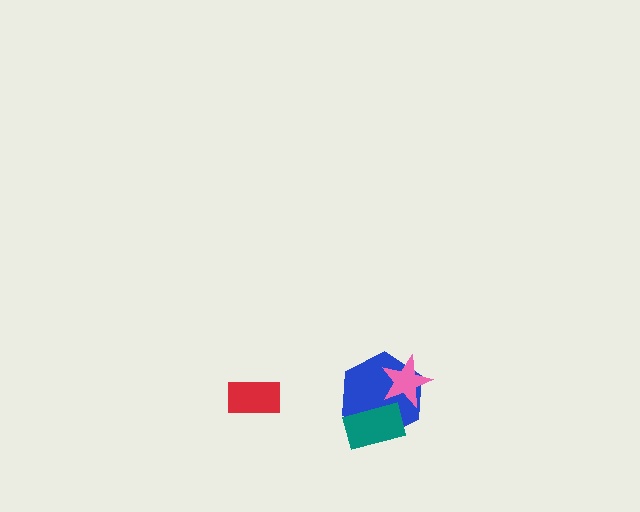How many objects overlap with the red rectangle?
0 objects overlap with the red rectangle.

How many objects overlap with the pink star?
1 object overlaps with the pink star.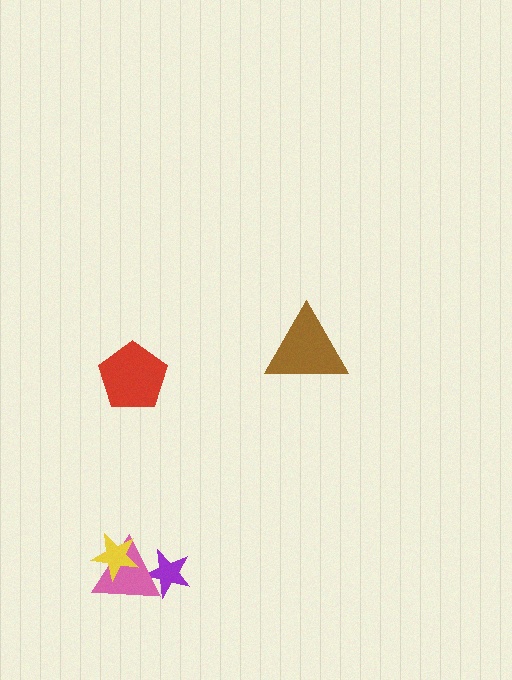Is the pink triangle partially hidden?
Yes, it is partially covered by another shape.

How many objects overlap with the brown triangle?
0 objects overlap with the brown triangle.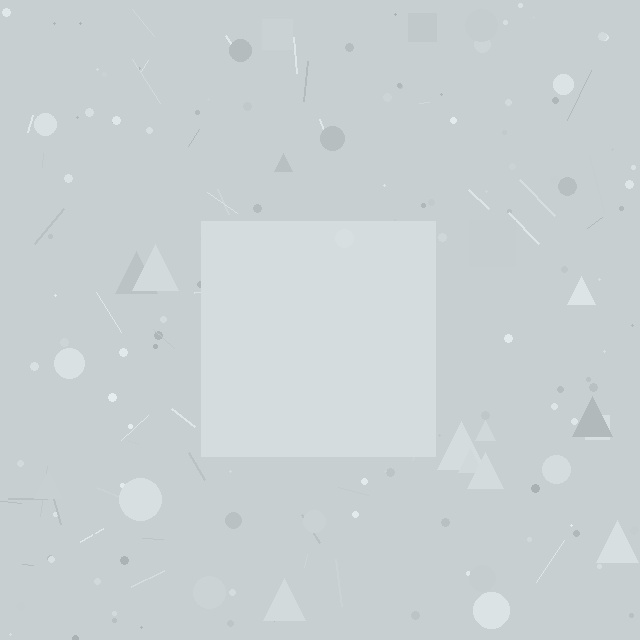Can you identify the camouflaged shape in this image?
The camouflaged shape is a square.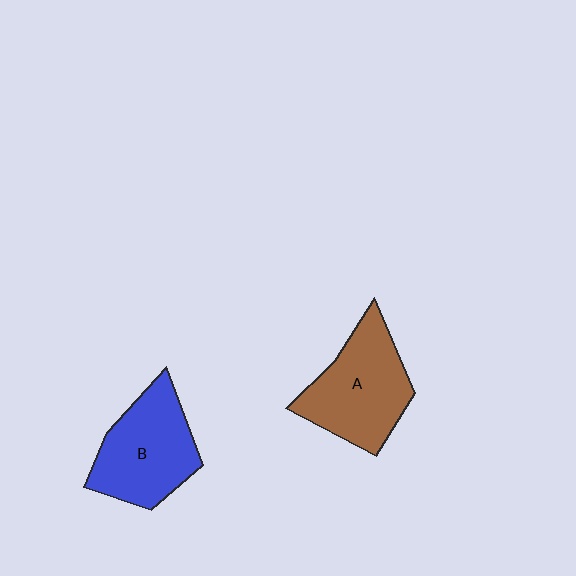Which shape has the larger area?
Shape A (brown).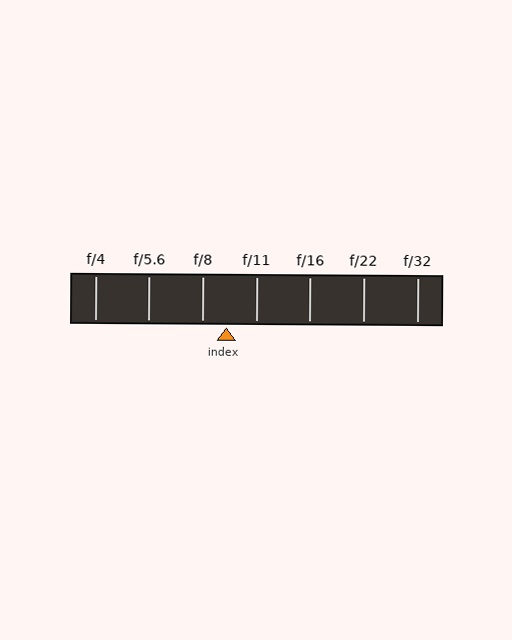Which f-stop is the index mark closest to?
The index mark is closest to f/8.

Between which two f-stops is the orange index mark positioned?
The index mark is between f/8 and f/11.